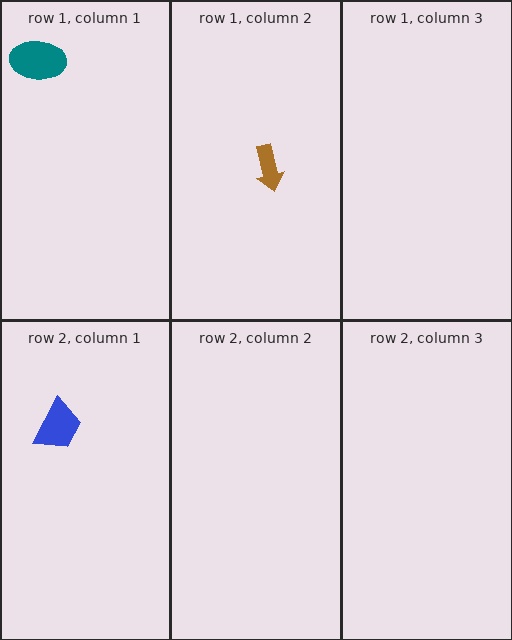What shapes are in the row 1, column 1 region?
The teal ellipse.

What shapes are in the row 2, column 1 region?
The blue trapezoid.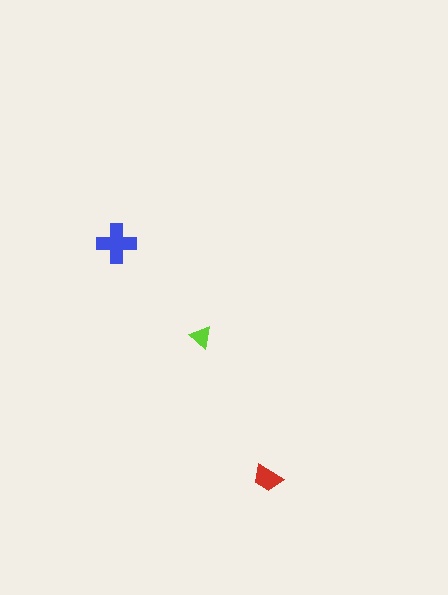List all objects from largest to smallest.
The blue cross, the red trapezoid, the lime triangle.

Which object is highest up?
The blue cross is topmost.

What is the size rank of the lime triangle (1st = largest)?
3rd.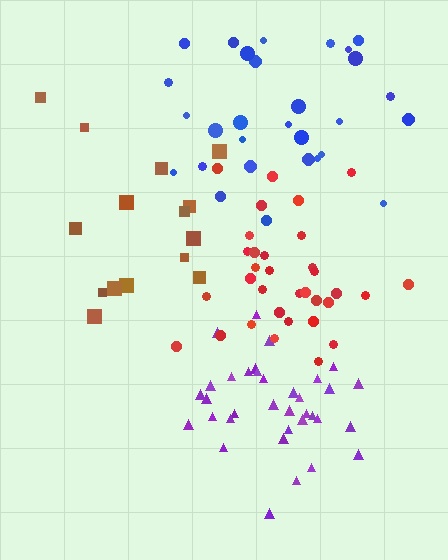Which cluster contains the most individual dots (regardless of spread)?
Purple (35).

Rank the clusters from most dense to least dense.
purple, red, blue, brown.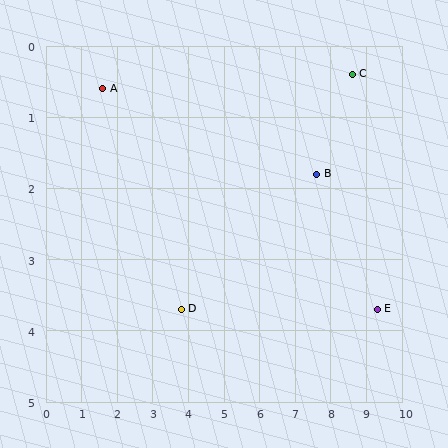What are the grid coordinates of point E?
Point E is at approximately (9.3, 3.7).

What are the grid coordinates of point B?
Point B is at approximately (7.6, 1.8).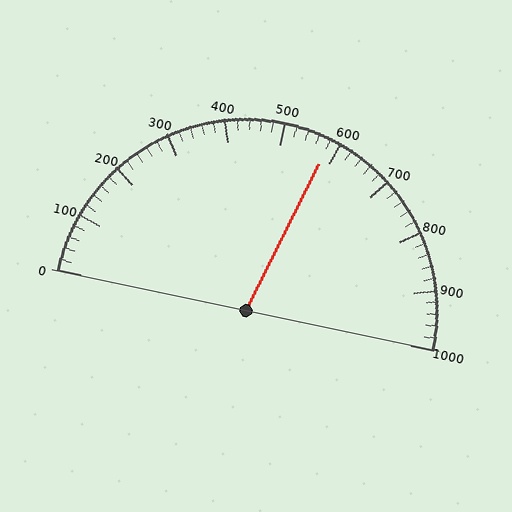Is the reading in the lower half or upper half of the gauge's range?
The reading is in the upper half of the range (0 to 1000).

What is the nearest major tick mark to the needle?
The nearest major tick mark is 600.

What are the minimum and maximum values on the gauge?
The gauge ranges from 0 to 1000.